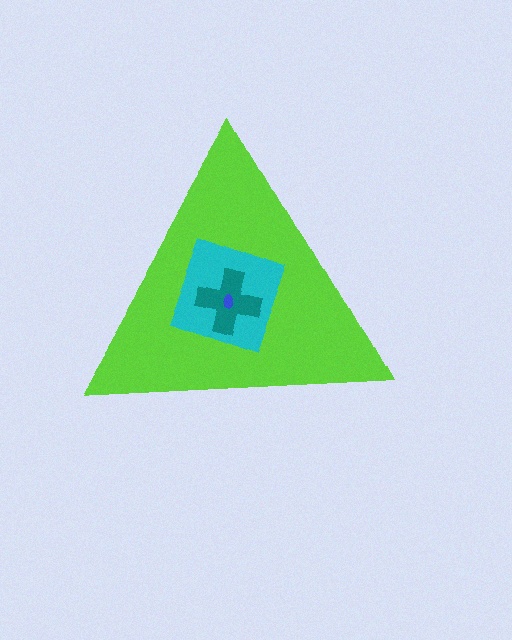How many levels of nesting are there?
4.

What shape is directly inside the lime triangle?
The cyan square.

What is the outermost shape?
The lime triangle.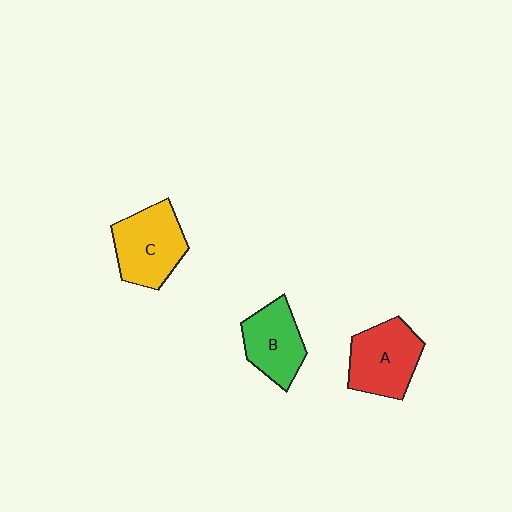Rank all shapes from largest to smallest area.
From largest to smallest: C (yellow), A (red), B (green).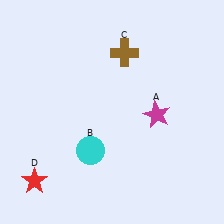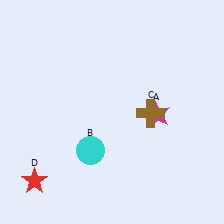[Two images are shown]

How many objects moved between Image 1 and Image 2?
1 object moved between the two images.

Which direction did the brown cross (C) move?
The brown cross (C) moved down.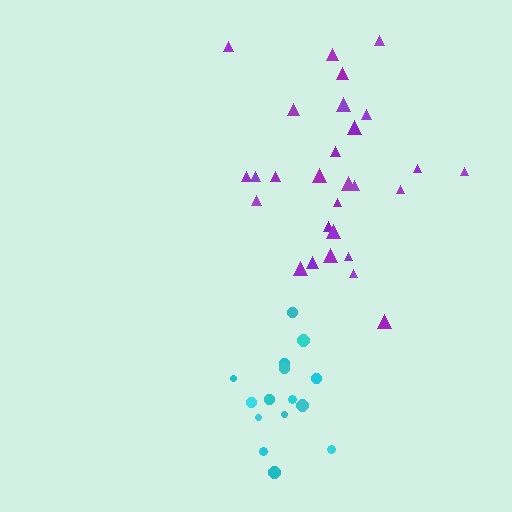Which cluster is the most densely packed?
Cyan.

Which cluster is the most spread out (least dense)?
Purple.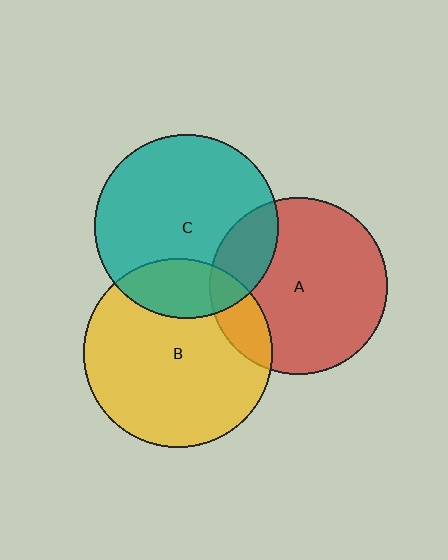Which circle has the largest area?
Circle B (yellow).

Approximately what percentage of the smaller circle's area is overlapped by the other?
Approximately 20%.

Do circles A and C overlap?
Yes.